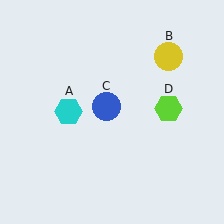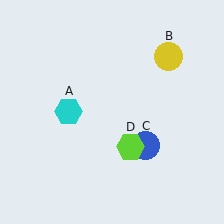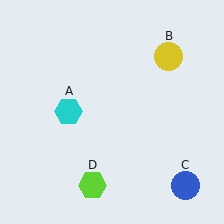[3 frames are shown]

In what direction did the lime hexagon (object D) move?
The lime hexagon (object D) moved down and to the left.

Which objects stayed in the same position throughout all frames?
Cyan hexagon (object A) and yellow circle (object B) remained stationary.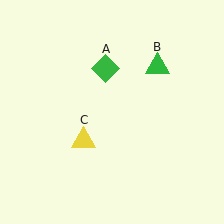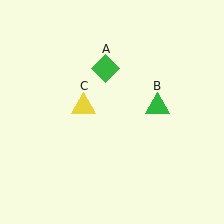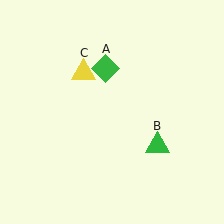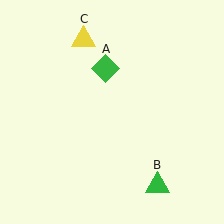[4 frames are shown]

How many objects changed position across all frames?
2 objects changed position: green triangle (object B), yellow triangle (object C).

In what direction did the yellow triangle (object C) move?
The yellow triangle (object C) moved up.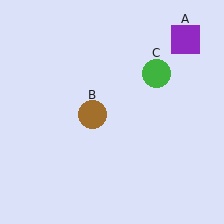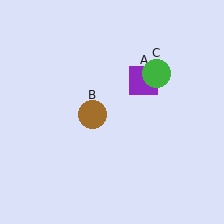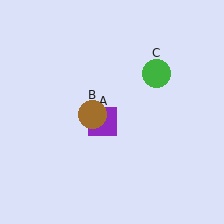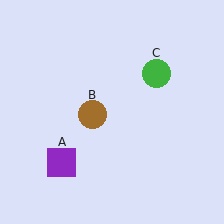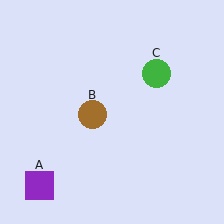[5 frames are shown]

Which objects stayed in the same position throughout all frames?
Brown circle (object B) and green circle (object C) remained stationary.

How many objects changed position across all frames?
1 object changed position: purple square (object A).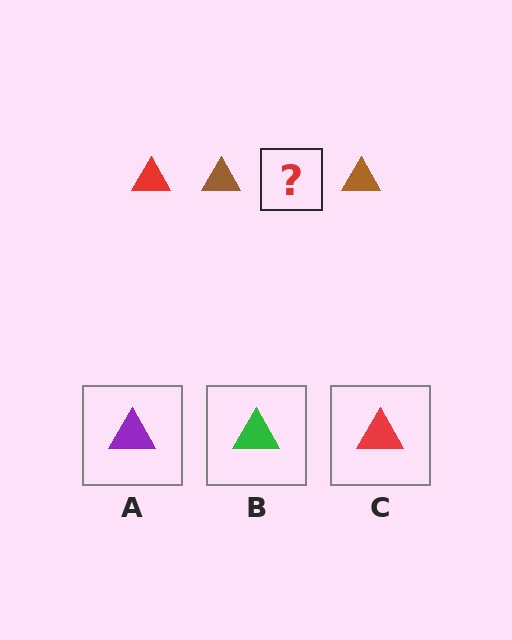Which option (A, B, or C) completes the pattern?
C.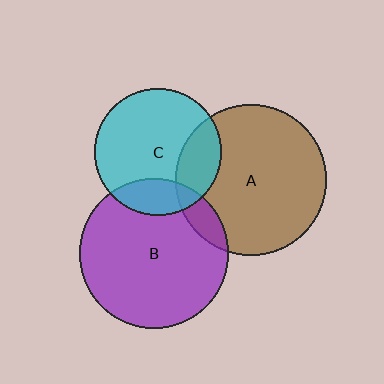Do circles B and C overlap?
Yes.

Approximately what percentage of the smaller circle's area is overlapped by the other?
Approximately 20%.